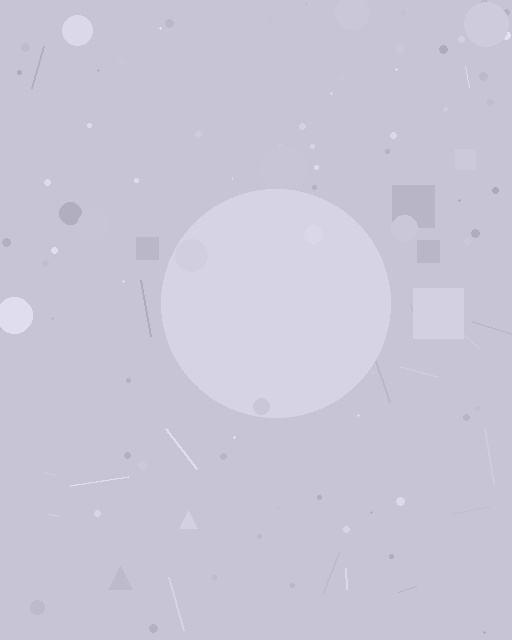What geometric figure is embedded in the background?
A circle is embedded in the background.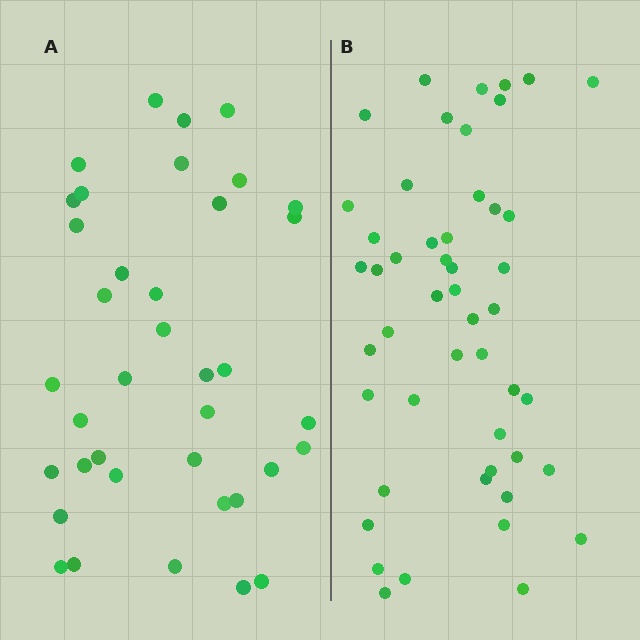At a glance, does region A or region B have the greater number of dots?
Region B (the right region) has more dots.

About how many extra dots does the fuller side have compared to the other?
Region B has roughly 12 or so more dots than region A.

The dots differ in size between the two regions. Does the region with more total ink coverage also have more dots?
No. Region A has more total ink coverage because its dots are larger, but region B actually contains more individual dots. Total area can be misleading — the number of items is what matters here.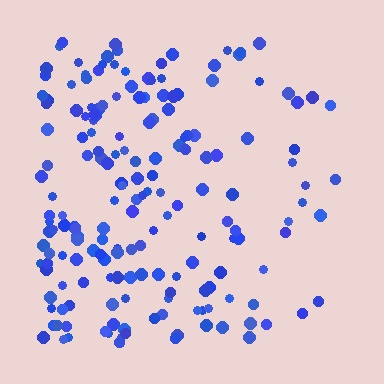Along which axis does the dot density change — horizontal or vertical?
Horizontal.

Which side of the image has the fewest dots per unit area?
The right.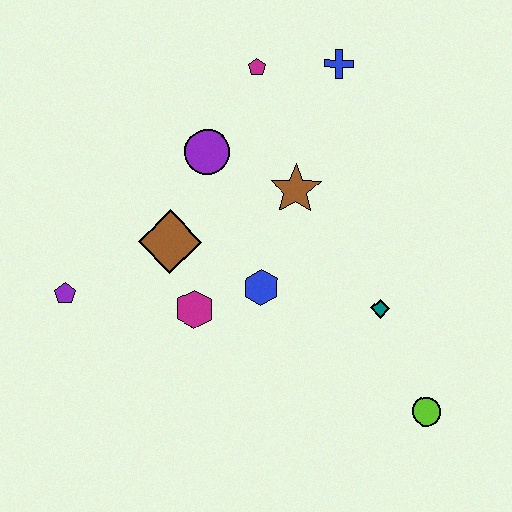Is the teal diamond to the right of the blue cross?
Yes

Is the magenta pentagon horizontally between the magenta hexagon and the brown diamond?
No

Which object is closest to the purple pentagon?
The brown diamond is closest to the purple pentagon.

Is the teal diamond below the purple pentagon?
Yes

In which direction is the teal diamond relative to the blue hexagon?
The teal diamond is to the right of the blue hexagon.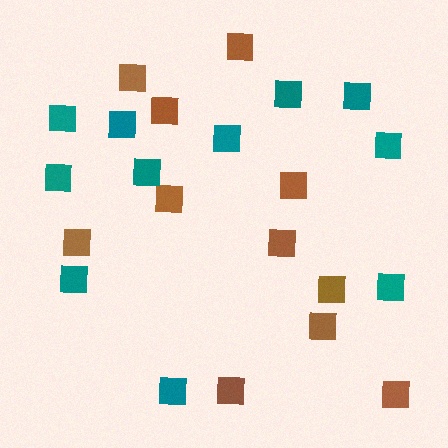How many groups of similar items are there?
There are 2 groups: one group of brown squares (11) and one group of teal squares (11).